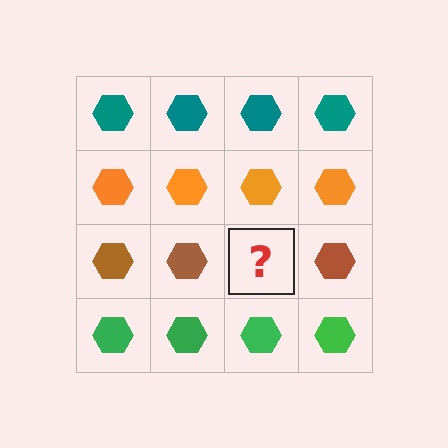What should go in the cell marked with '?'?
The missing cell should contain a brown hexagon.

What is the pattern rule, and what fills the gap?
The rule is that each row has a consistent color. The gap should be filled with a brown hexagon.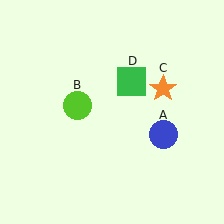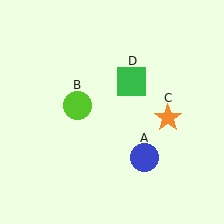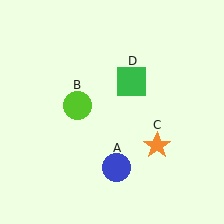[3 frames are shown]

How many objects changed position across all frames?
2 objects changed position: blue circle (object A), orange star (object C).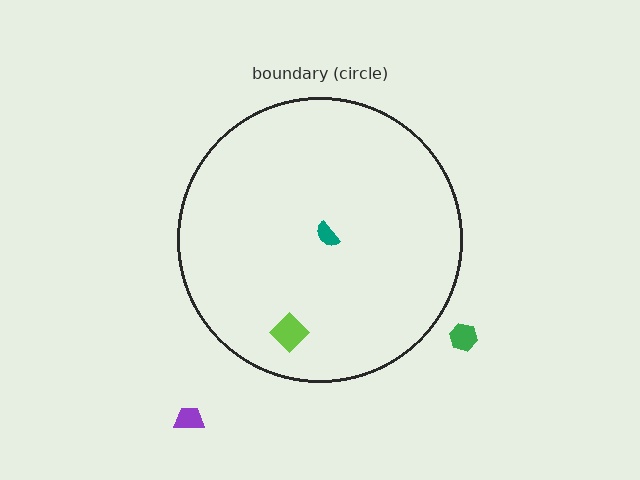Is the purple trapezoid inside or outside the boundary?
Outside.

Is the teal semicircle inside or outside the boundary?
Inside.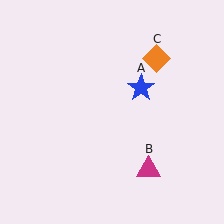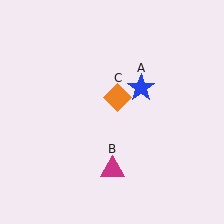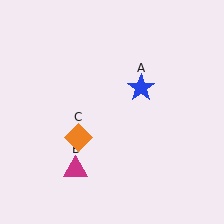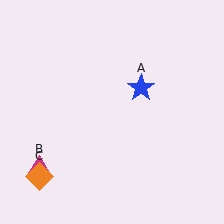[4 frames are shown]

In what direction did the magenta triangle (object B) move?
The magenta triangle (object B) moved left.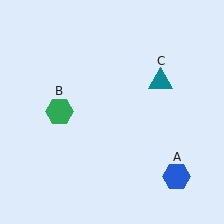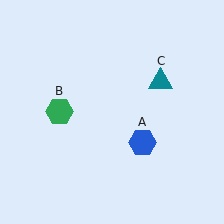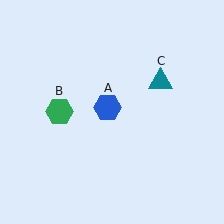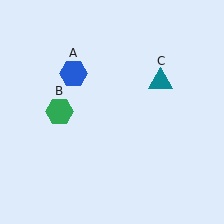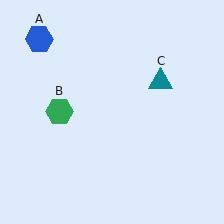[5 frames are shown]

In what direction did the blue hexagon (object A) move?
The blue hexagon (object A) moved up and to the left.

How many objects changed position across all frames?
1 object changed position: blue hexagon (object A).